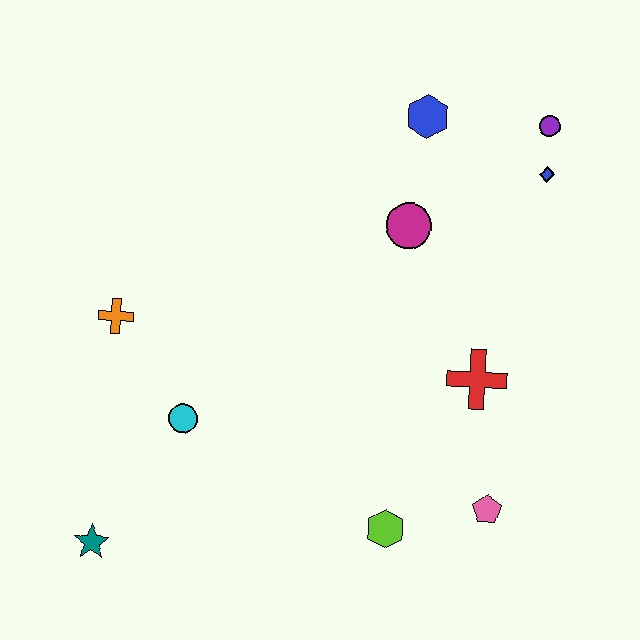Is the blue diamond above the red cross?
Yes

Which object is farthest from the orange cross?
The purple circle is farthest from the orange cross.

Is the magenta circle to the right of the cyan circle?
Yes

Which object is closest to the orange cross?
The cyan circle is closest to the orange cross.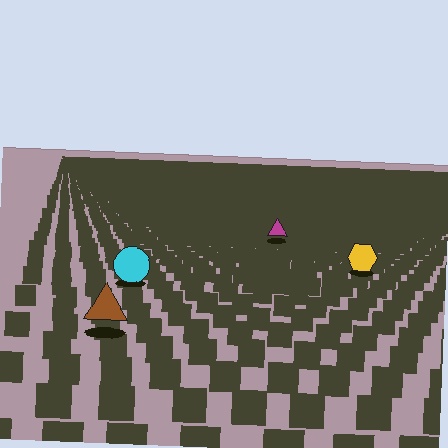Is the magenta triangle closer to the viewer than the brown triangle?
No. The brown triangle is closer — you can tell from the texture gradient: the ground texture is coarser near it.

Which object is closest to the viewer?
The brown triangle is closest. The texture marks near it are larger and more spread out.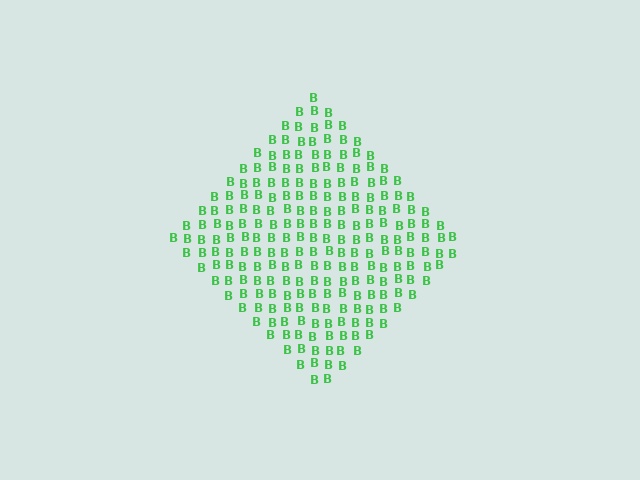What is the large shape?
The large shape is a diamond.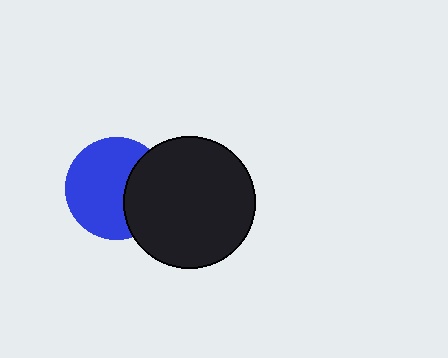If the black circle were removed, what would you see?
You would see the complete blue circle.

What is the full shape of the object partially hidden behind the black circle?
The partially hidden object is a blue circle.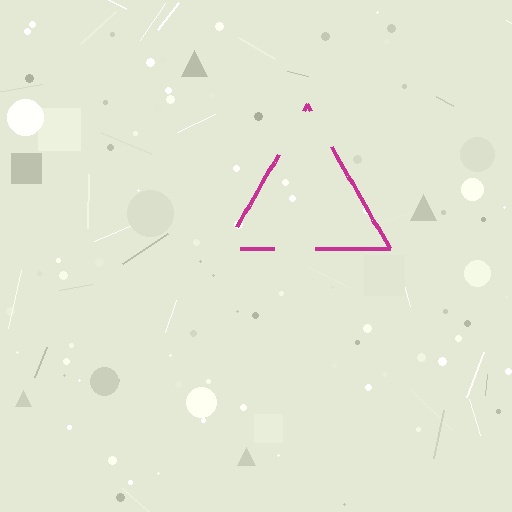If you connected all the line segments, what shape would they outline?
They would outline a triangle.